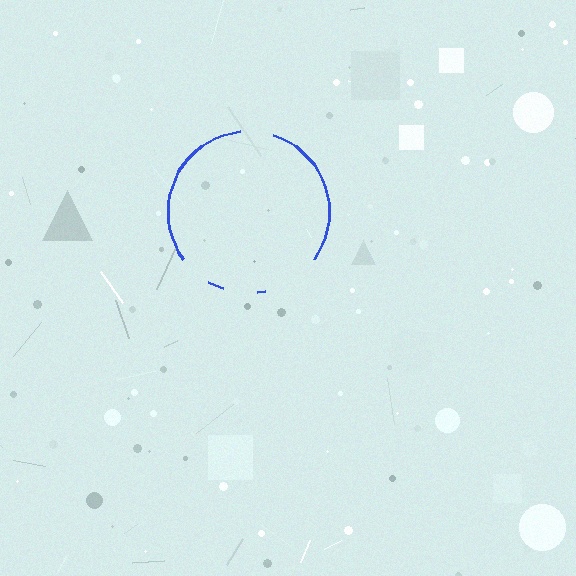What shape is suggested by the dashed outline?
The dashed outline suggests a circle.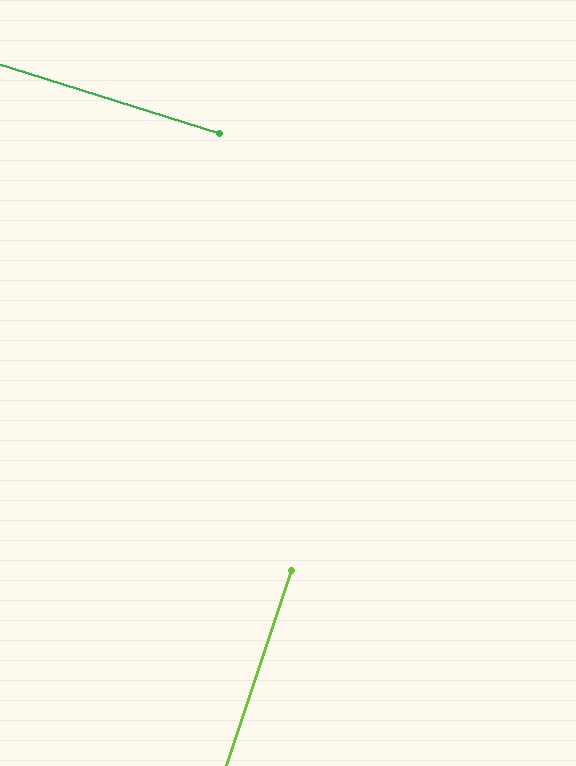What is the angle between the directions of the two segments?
Approximately 89 degrees.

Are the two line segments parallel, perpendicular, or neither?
Perpendicular — they meet at approximately 89°.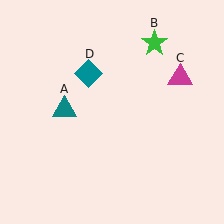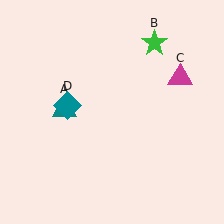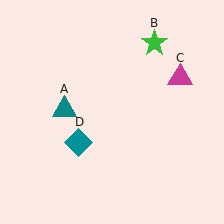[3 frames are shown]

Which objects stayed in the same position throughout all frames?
Teal triangle (object A) and green star (object B) and magenta triangle (object C) remained stationary.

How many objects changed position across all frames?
1 object changed position: teal diamond (object D).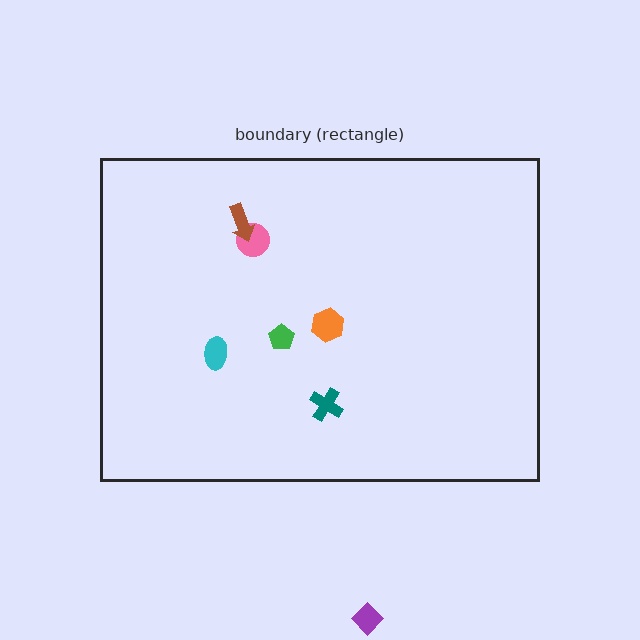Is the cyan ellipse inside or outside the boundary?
Inside.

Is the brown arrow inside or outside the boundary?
Inside.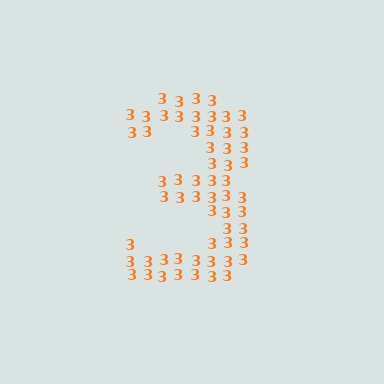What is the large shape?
The large shape is the digit 3.